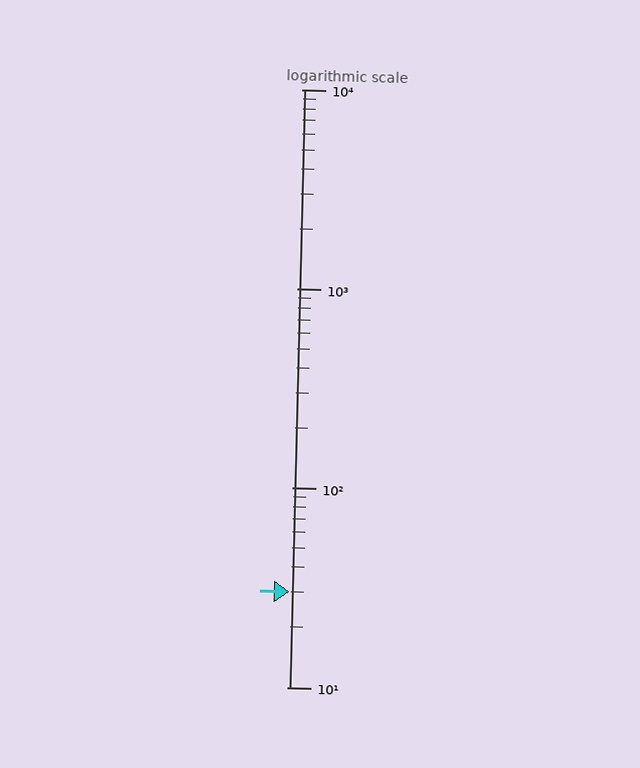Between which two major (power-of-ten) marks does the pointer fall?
The pointer is between 10 and 100.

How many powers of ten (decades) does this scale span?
The scale spans 3 decades, from 10 to 10000.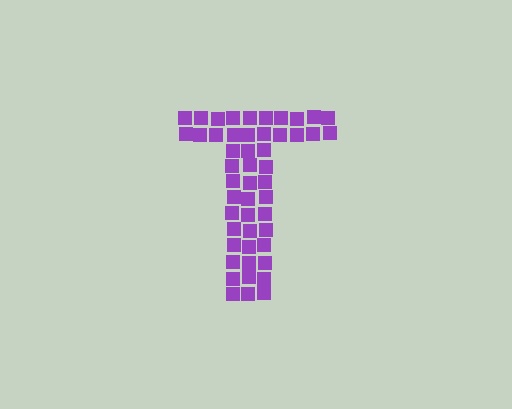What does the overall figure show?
The overall figure shows the letter T.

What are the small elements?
The small elements are squares.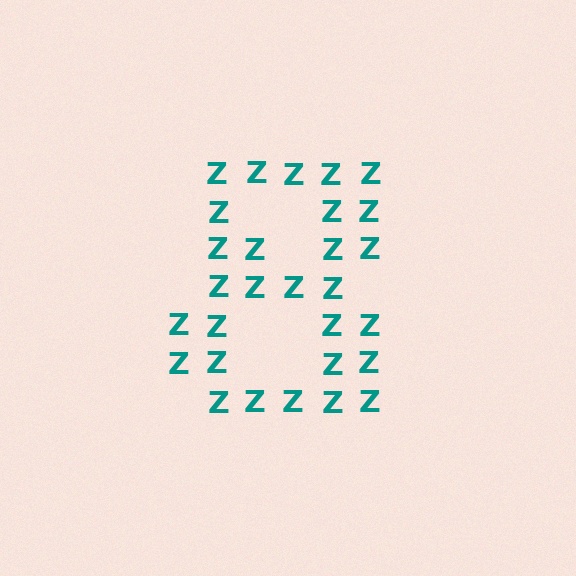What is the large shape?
The large shape is the digit 8.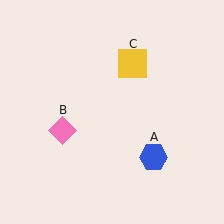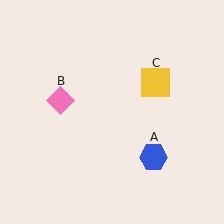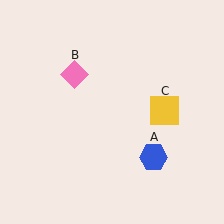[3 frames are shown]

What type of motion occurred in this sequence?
The pink diamond (object B), yellow square (object C) rotated clockwise around the center of the scene.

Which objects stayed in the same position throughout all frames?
Blue hexagon (object A) remained stationary.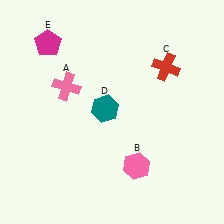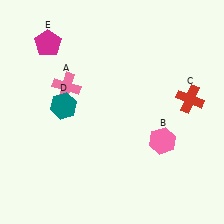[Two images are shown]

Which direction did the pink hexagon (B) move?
The pink hexagon (B) moved right.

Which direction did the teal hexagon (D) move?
The teal hexagon (D) moved left.